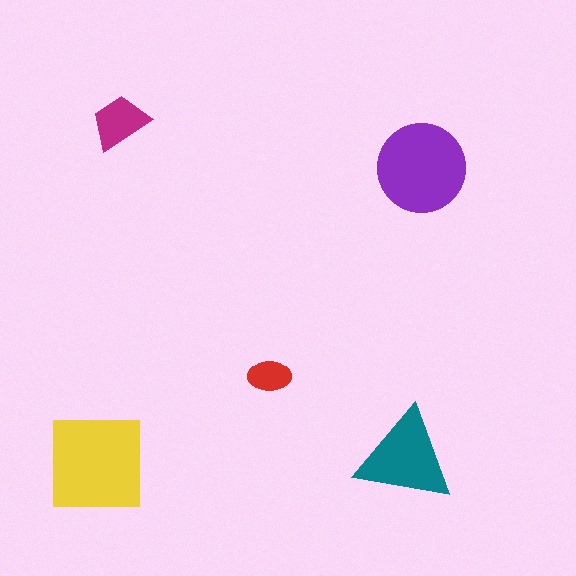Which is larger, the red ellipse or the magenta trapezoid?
The magenta trapezoid.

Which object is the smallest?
The red ellipse.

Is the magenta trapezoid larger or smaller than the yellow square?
Smaller.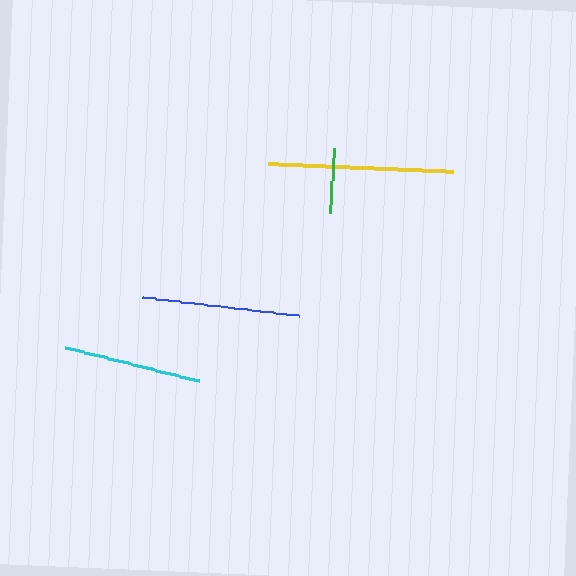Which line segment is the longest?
The yellow line is the longest at approximately 185 pixels.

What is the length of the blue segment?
The blue segment is approximately 157 pixels long.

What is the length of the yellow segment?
The yellow segment is approximately 185 pixels long.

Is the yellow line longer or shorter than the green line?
The yellow line is longer than the green line.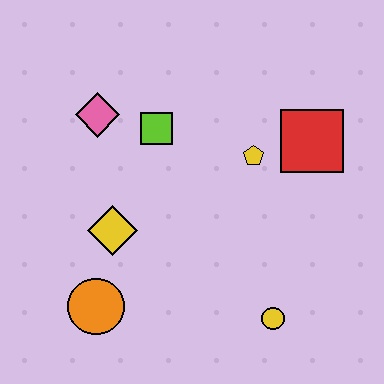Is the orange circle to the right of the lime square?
No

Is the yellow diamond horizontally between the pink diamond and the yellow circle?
Yes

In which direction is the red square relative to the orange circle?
The red square is to the right of the orange circle.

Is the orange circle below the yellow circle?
No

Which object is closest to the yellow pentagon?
The red square is closest to the yellow pentagon.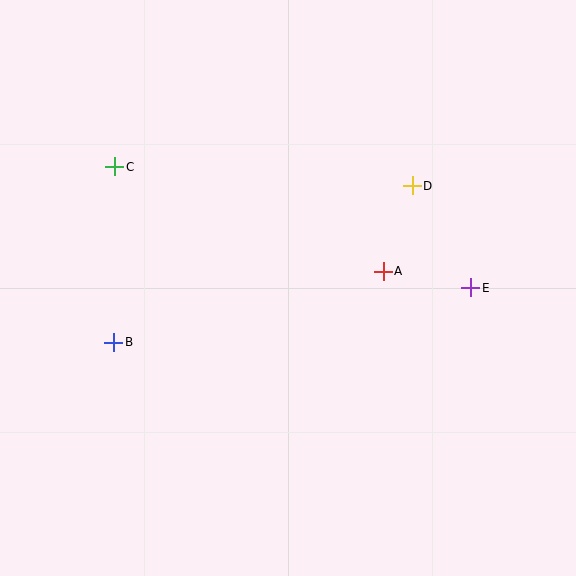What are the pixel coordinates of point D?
Point D is at (412, 186).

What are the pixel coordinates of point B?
Point B is at (114, 342).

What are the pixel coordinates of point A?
Point A is at (383, 271).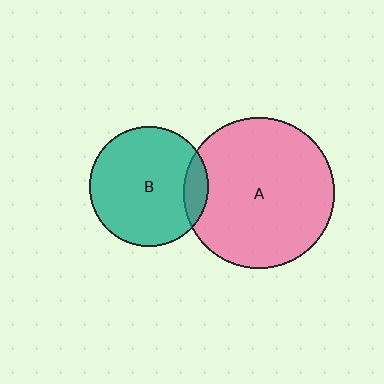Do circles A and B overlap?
Yes.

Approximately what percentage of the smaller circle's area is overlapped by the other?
Approximately 10%.